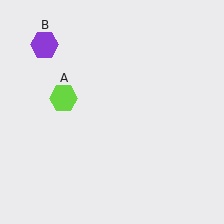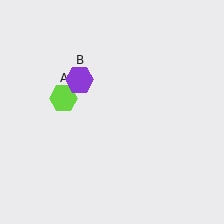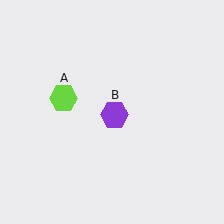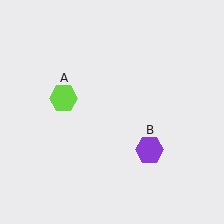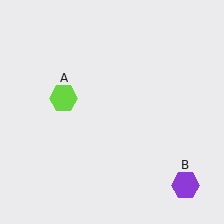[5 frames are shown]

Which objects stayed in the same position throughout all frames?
Lime hexagon (object A) remained stationary.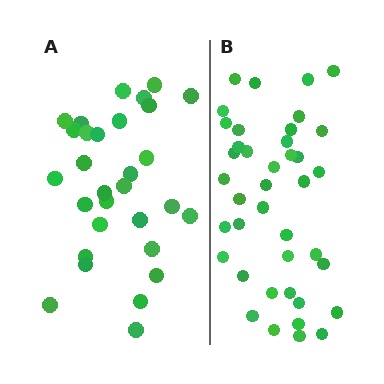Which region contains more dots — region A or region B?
Region B (the right region) has more dots.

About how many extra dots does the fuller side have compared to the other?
Region B has roughly 10 or so more dots than region A.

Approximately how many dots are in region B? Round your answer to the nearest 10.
About 40 dots.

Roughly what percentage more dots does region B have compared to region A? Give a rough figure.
About 35% more.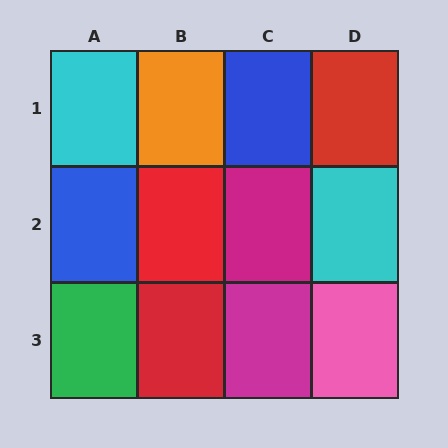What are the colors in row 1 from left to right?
Cyan, orange, blue, red.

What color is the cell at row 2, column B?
Red.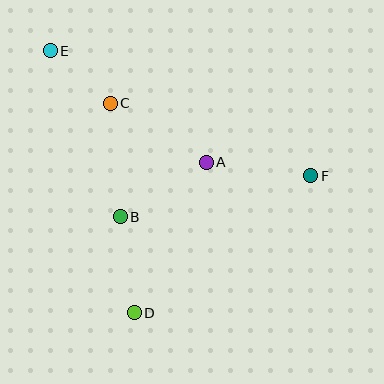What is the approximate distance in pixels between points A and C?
The distance between A and C is approximately 113 pixels.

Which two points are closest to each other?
Points C and E are closest to each other.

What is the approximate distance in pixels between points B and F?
The distance between B and F is approximately 195 pixels.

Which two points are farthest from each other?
Points E and F are farthest from each other.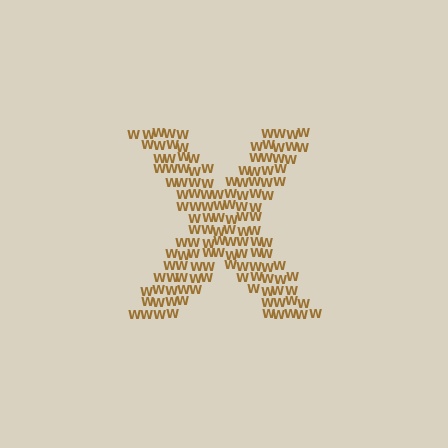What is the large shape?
The large shape is the letter X.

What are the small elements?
The small elements are letter W's.